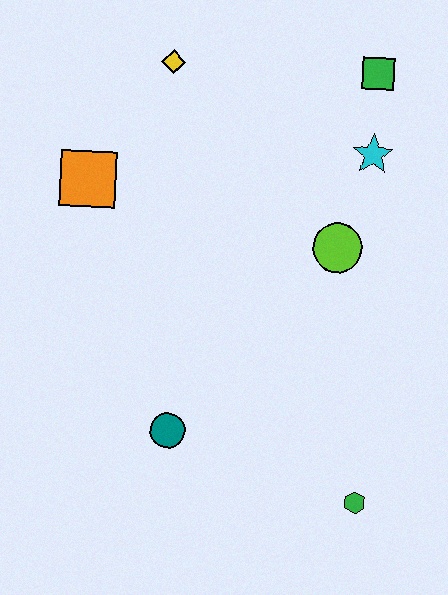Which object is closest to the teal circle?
The green hexagon is closest to the teal circle.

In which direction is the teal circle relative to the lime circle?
The teal circle is below the lime circle.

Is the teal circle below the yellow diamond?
Yes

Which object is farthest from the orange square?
The green hexagon is farthest from the orange square.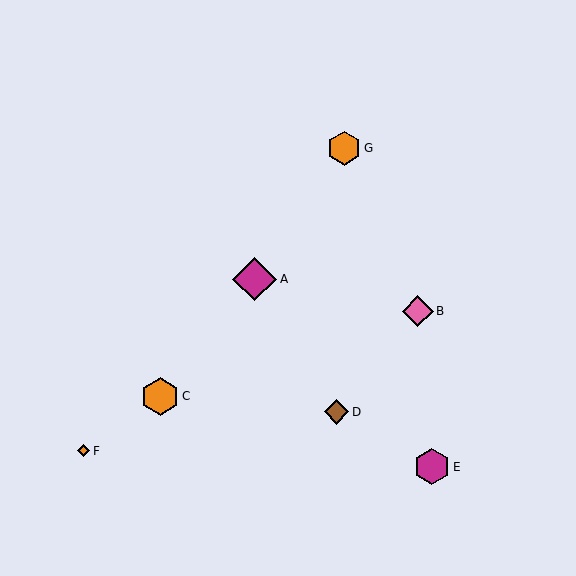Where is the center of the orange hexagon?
The center of the orange hexagon is at (160, 396).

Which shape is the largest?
The magenta diamond (labeled A) is the largest.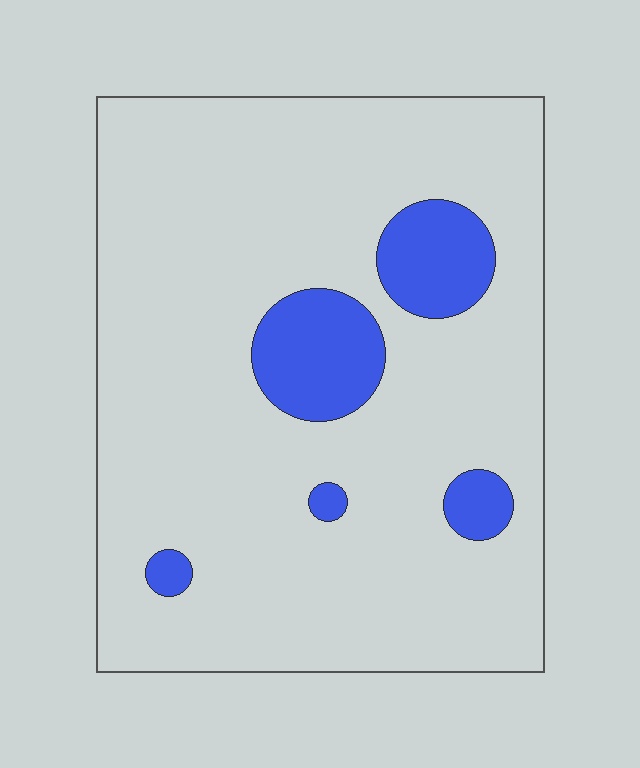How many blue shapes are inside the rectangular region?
5.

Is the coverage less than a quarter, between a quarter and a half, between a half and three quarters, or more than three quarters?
Less than a quarter.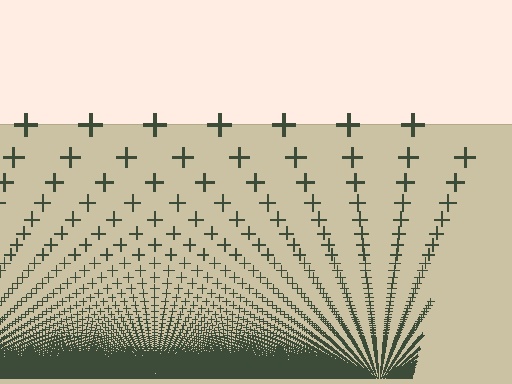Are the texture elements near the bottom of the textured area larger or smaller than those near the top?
Smaller. The gradient is inverted — elements near the bottom are smaller and denser.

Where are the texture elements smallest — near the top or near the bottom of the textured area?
Near the bottom.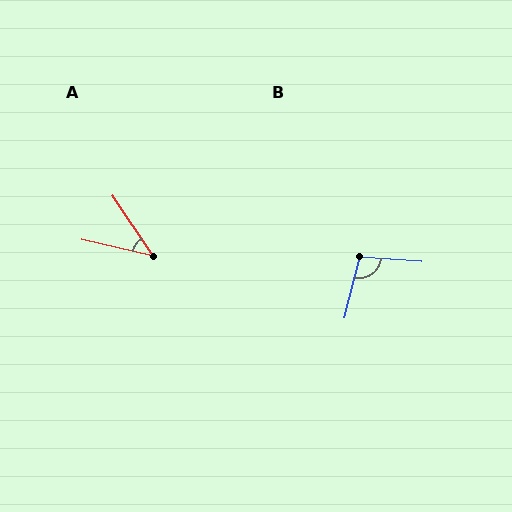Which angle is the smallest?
A, at approximately 44 degrees.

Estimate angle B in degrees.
Approximately 100 degrees.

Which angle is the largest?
B, at approximately 100 degrees.